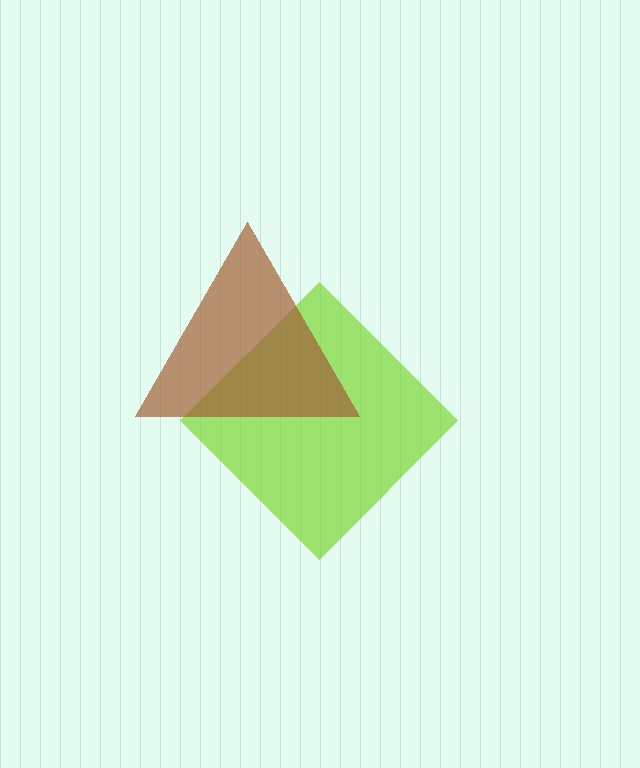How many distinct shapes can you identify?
There are 2 distinct shapes: a lime diamond, a brown triangle.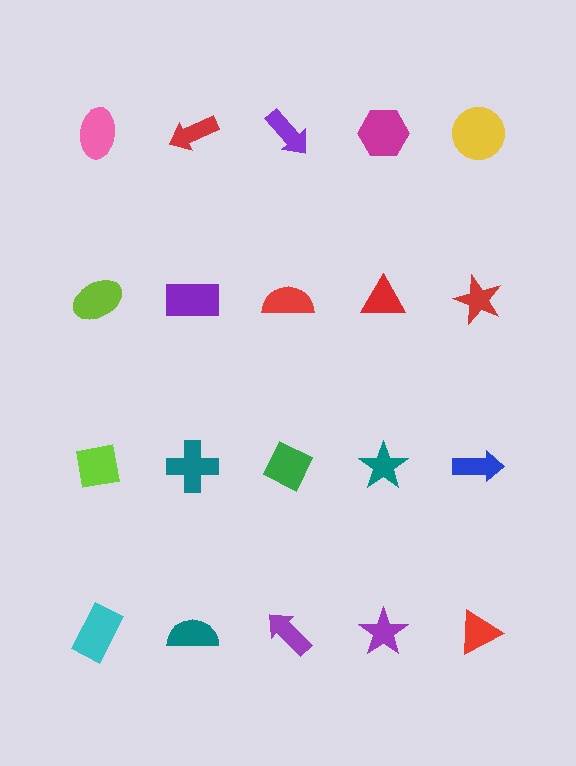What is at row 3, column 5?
A blue arrow.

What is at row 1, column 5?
A yellow circle.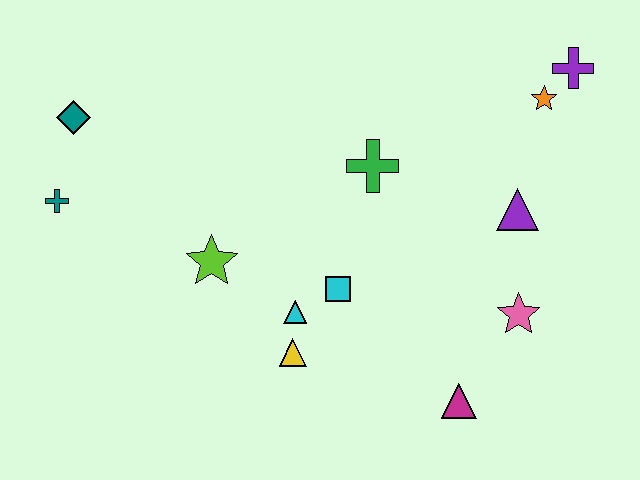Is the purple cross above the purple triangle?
Yes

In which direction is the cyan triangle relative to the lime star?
The cyan triangle is to the right of the lime star.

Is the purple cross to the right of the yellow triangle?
Yes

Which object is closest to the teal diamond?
The teal cross is closest to the teal diamond.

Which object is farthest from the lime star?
The purple cross is farthest from the lime star.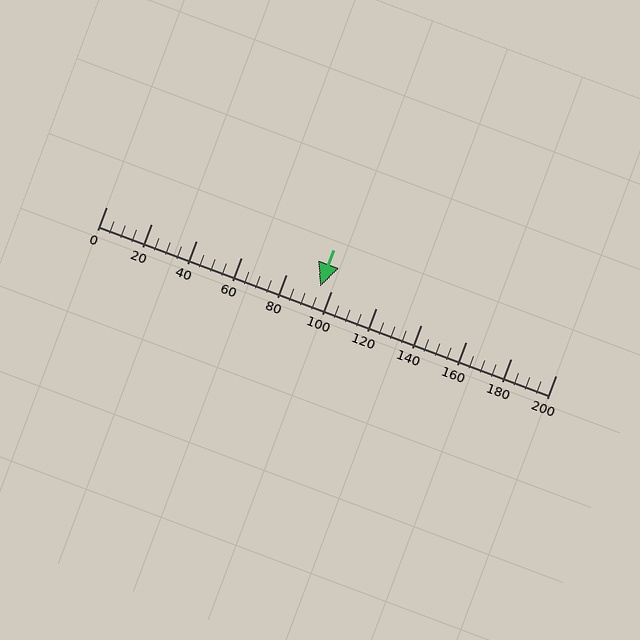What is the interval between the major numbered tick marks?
The major tick marks are spaced 20 units apart.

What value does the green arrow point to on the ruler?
The green arrow points to approximately 95.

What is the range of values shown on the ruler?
The ruler shows values from 0 to 200.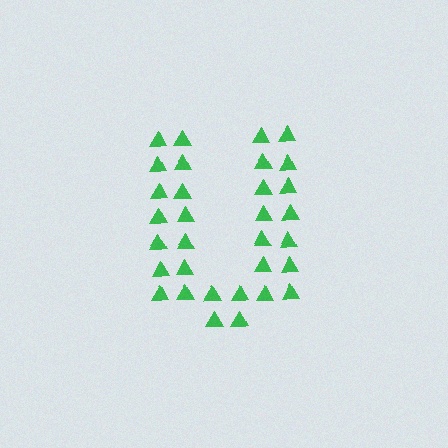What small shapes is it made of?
It is made of small triangles.